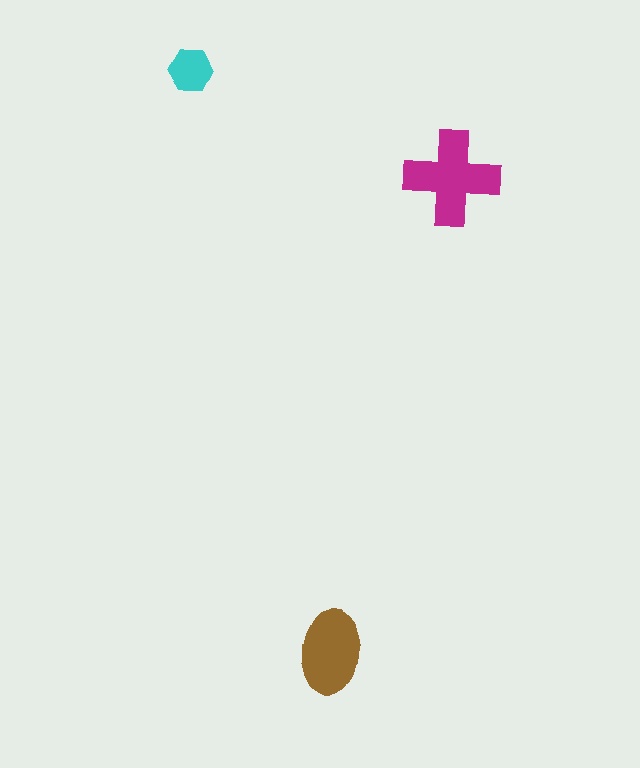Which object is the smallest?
The cyan hexagon.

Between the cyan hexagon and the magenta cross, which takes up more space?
The magenta cross.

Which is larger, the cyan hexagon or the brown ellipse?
The brown ellipse.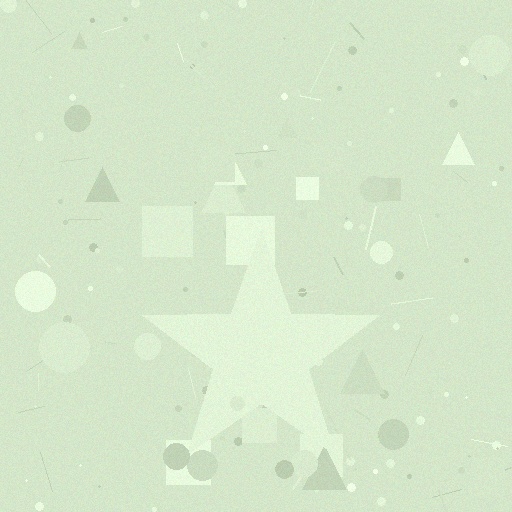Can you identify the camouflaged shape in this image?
The camouflaged shape is a star.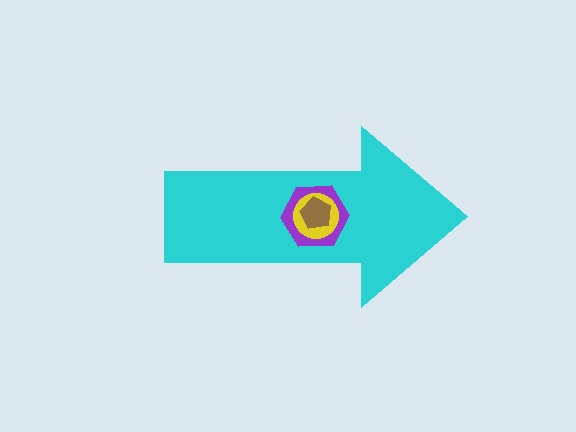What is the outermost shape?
The cyan arrow.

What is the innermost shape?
The brown pentagon.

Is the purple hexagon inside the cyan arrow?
Yes.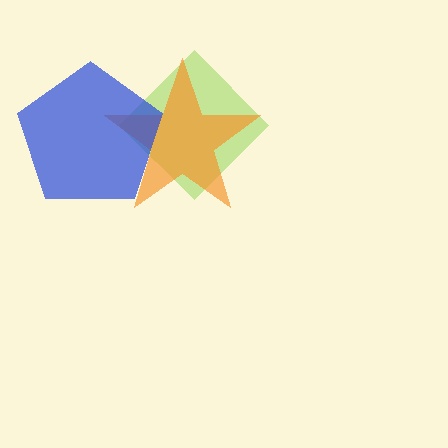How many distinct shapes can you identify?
There are 3 distinct shapes: a lime diamond, an orange star, a blue pentagon.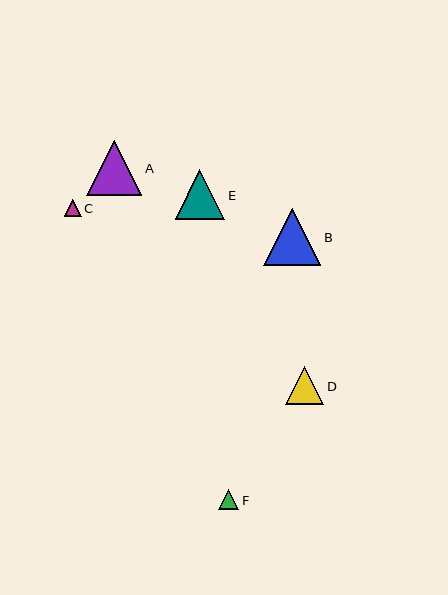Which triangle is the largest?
Triangle B is the largest with a size of approximately 57 pixels.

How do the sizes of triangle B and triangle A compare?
Triangle B and triangle A are approximately the same size.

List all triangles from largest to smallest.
From largest to smallest: B, A, E, D, F, C.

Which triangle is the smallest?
Triangle C is the smallest with a size of approximately 17 pixels.